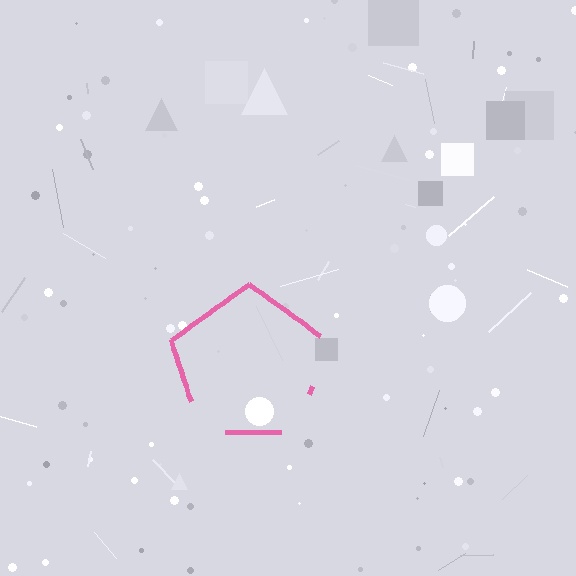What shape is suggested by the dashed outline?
The dashed outline suggests a pentagon.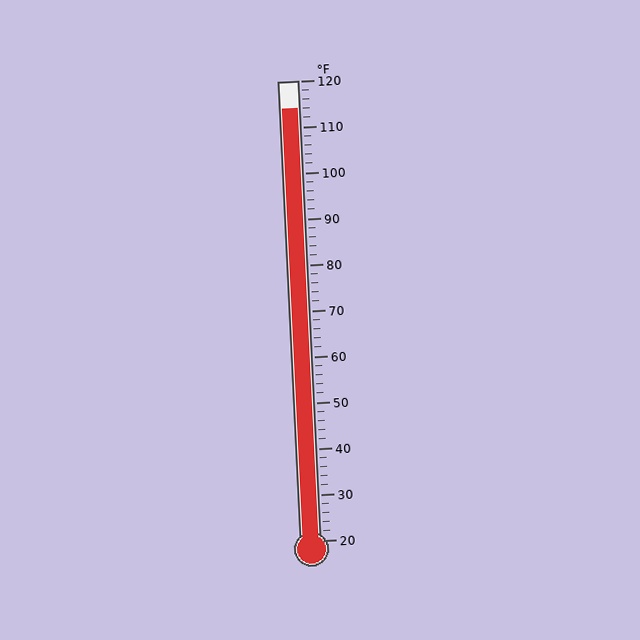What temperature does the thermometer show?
The thermometer shows approximately 114°F.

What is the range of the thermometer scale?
The thermometer scale ranges from 20°F to 120°F.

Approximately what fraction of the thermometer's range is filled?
The thermometer is filled to approximately 95% of its range.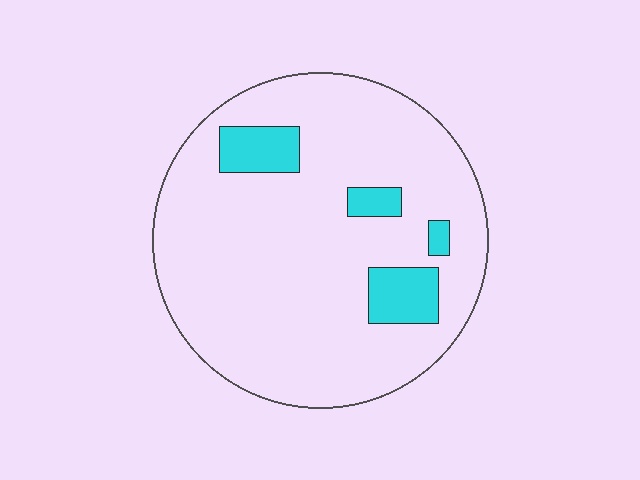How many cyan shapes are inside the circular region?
4.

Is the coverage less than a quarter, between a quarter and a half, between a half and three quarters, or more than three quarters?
Less than a quarter.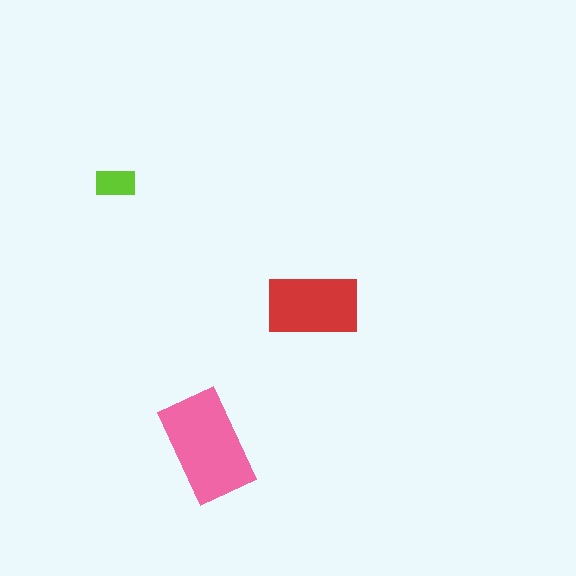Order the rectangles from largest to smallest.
the pink one, the red one, the lime one.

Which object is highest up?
The lime rectangle is topmost.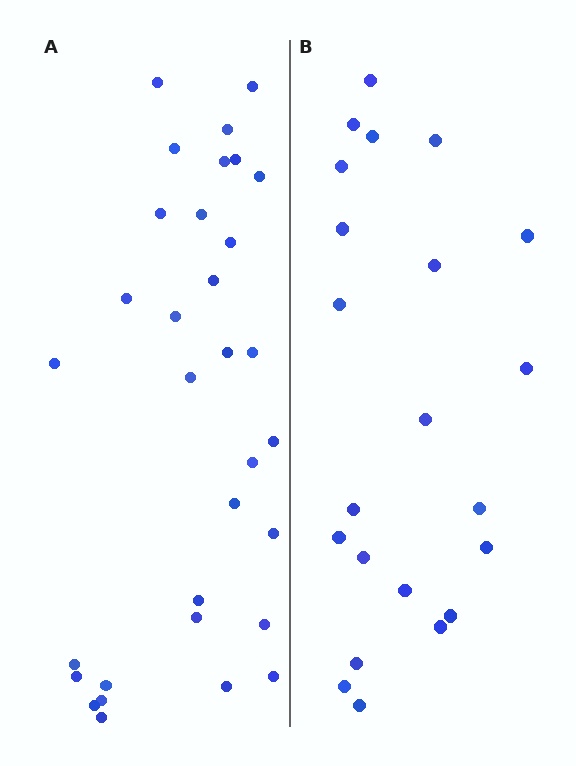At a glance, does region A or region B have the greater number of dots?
Region A (the left region) has more dots.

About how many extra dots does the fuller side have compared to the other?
Region A has roughly 10 or so more dots than region B.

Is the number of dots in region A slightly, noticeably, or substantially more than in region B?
Region A has substantially more. The ratio is roughly 1.5 to 1.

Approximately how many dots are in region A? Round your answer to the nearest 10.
About 30 dots. (The exact count is 32, which rounds to 30.)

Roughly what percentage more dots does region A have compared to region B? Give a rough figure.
About 45% more.